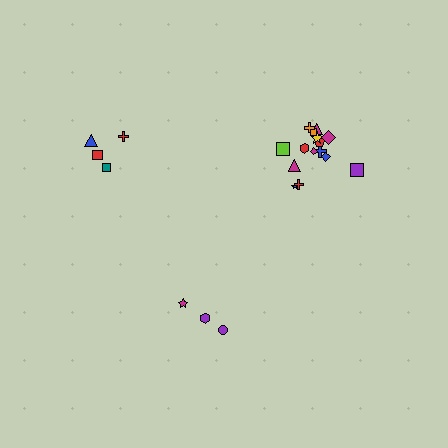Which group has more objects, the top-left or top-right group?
The top-right group.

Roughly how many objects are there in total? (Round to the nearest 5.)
Roughly 20 objects in total.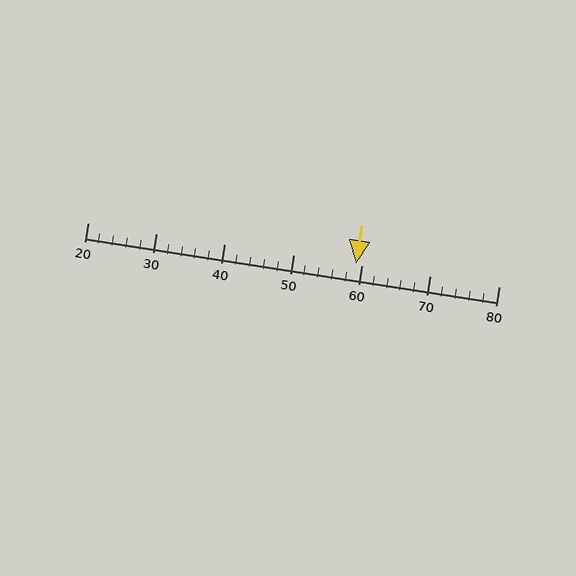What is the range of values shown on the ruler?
The ruler shows values from 20 to 80.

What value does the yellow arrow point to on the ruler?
The yellow arrow points to approximately 59.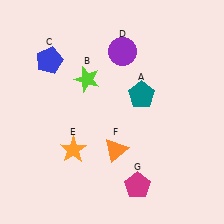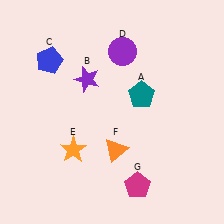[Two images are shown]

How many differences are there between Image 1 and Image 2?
There is 1 difference between the two images.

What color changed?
The star (B) changed from lime in Image 1 to purple in Image 2.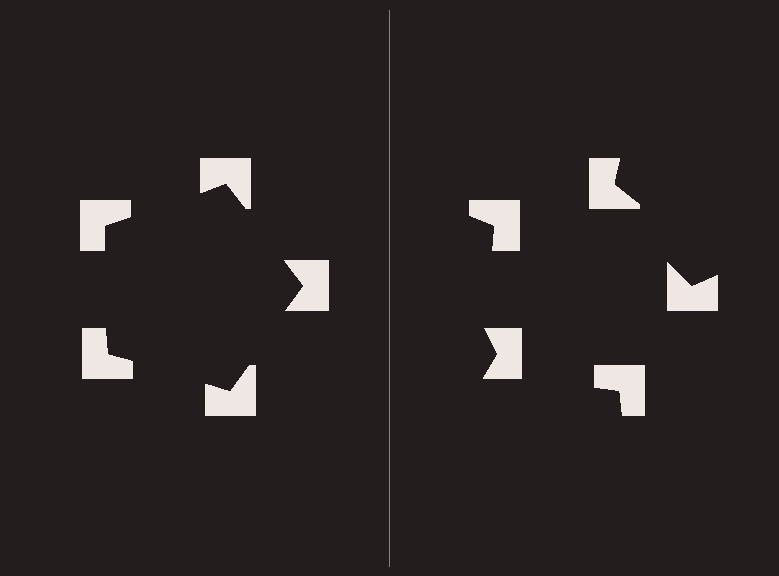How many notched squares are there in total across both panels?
10 — 5 on each side.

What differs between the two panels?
The notched squares are positioned identically on both sides; only the wedge orientations differ. On the left they align to a pentagon; on the right they are misaligned.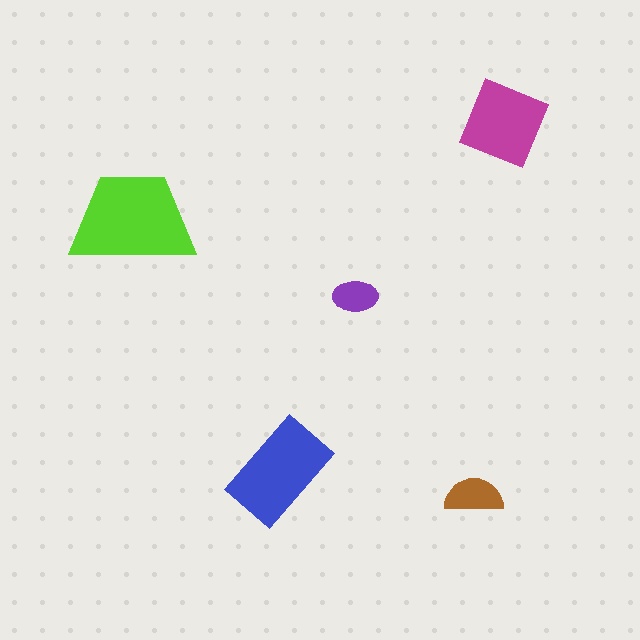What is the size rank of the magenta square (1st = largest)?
3rd.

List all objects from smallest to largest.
The purple ellipse, the brown semicircle, the magenta square, the blue rectangle, the lime trapezoid.